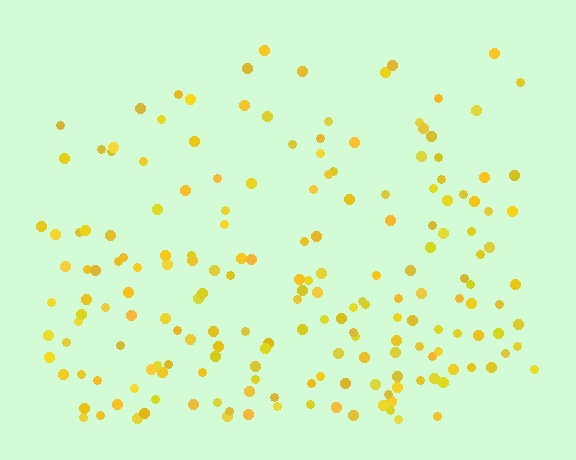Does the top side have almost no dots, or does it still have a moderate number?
Still a moderate number, just noticeably fewer than the bottom.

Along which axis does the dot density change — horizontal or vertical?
Vertical.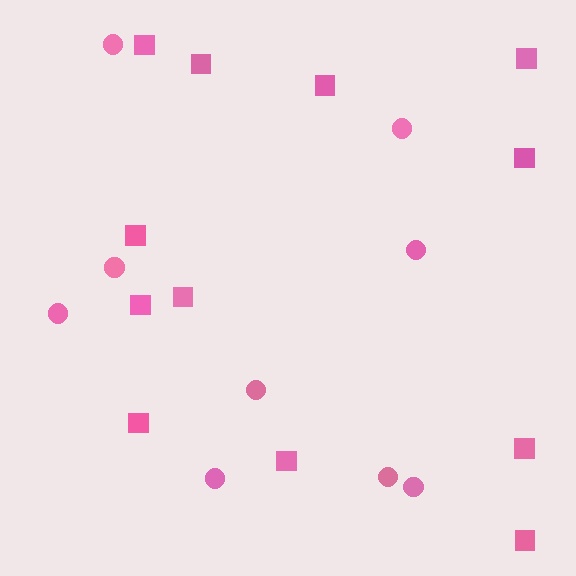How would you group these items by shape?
There are 2 groups: one group of squares (12) and one group of circles (9).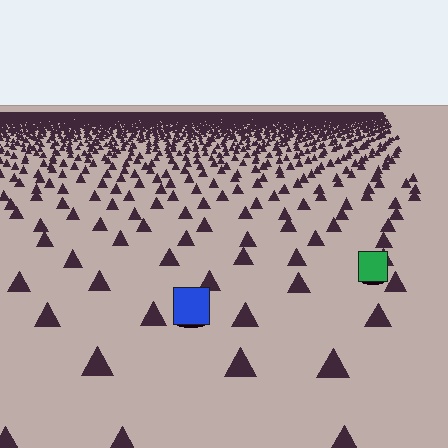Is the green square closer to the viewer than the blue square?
No. The blue square is closer — you can tell from the texture gradient: the ground texture is coarser near it.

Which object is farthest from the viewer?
The green square is farthest from the viewer. It appears smaller and the ground texture around it is denser.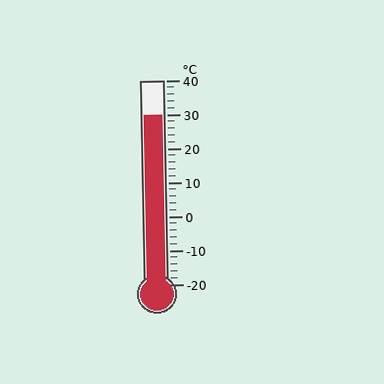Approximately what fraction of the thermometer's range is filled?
The thermometer is filled to approximately 85% of its range.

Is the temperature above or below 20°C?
The temperature is above 20°C.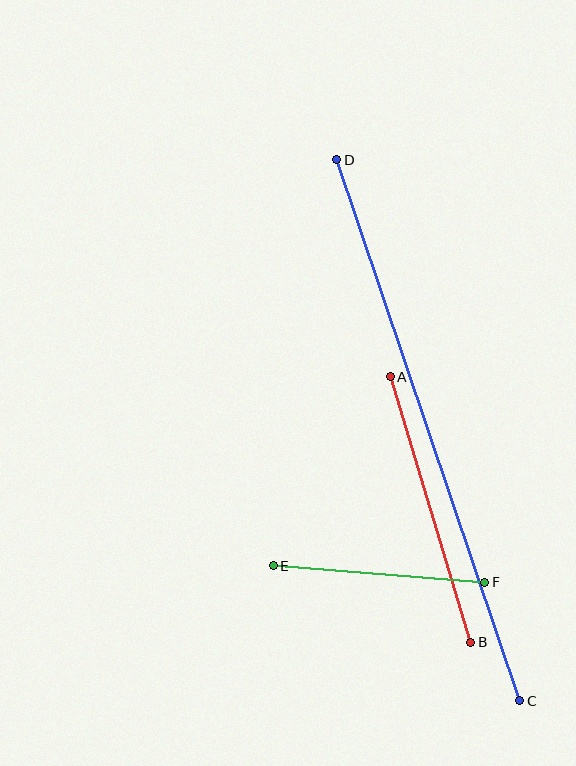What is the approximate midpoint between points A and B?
The midpoint is at approximately (430, 509) pixels.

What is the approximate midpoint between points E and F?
The midpoint is at approximately (379, 574) pixels.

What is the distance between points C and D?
The distance is approximately 571 pixels.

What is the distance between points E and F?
The distance is approximately 212 pixels.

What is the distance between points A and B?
The distance is approximately 277 pixels.